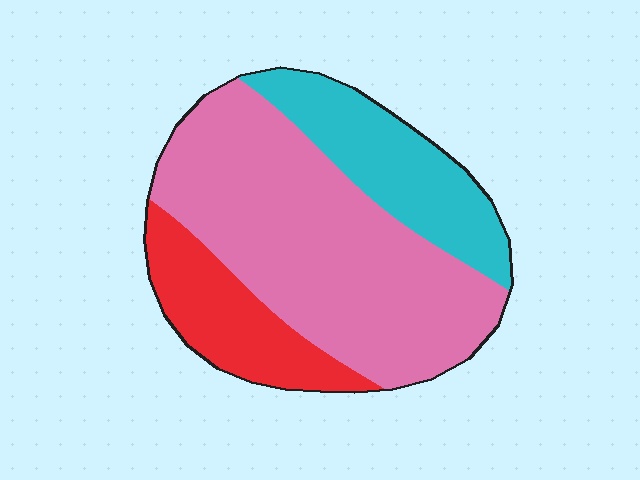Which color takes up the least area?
Red, at roughly 20%.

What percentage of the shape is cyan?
Cyan takes up about one quarter (1/4) of the shape.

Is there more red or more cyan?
Cyan.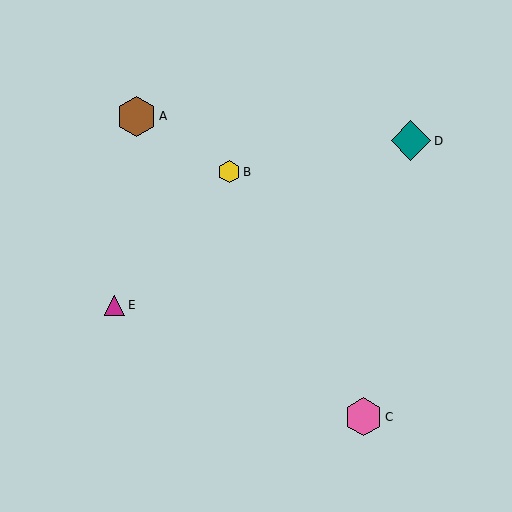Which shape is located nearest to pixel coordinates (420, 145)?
The teal diamond (labeled D) at (411, 141) is nearest to that location.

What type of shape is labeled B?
Shape B is a yellow hexagon.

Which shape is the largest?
The brown hexagon (labeled A) is the largest.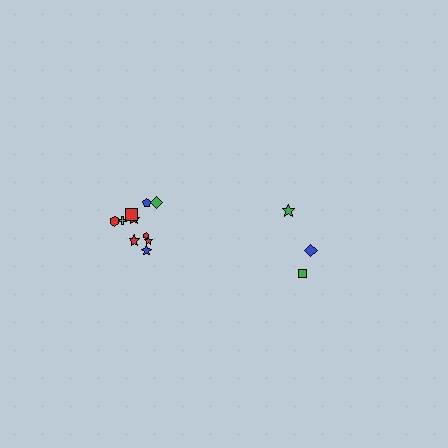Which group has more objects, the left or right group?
The left group.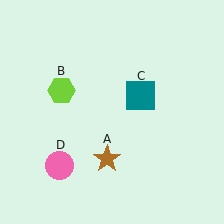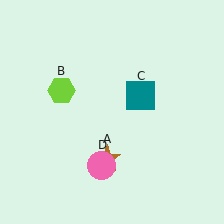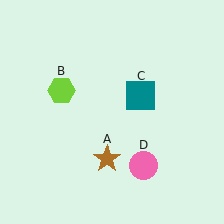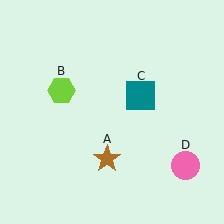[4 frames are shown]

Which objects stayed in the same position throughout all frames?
Brown star (object A) and lime hexagon (object B) and teal square (object C) remained stationary.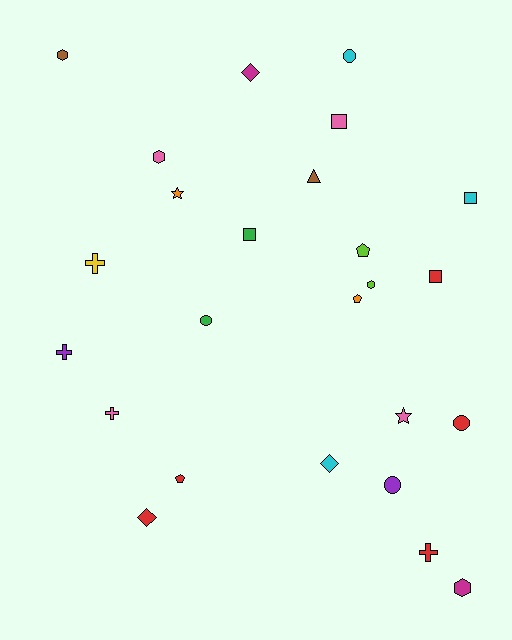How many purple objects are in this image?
There are 2 purple objects.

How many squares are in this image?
There are 4 squares.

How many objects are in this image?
There are 25 objects.